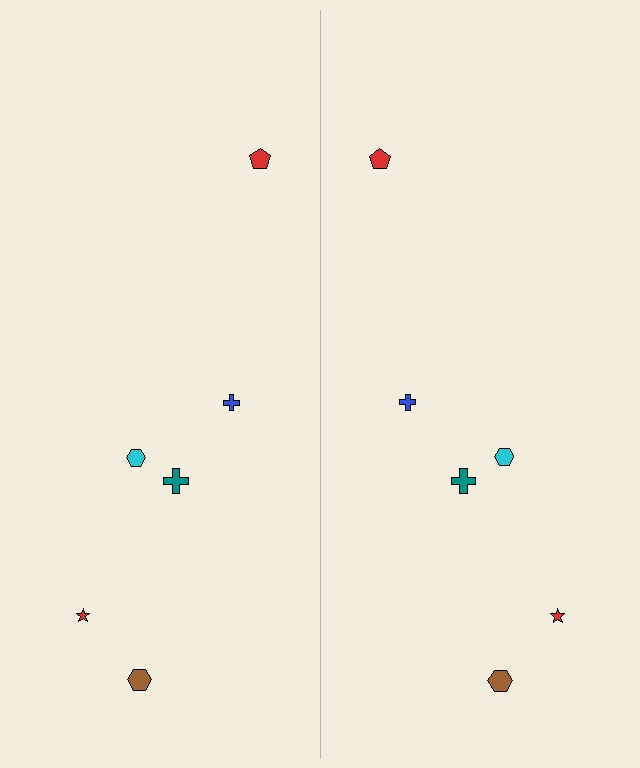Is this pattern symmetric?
Yes, this pattern has bilateral (reflection) symmetry.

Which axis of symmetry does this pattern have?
The pattern has a vertical axis of symmetry running through the center of the image.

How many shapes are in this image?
There are 12 shapes in this image.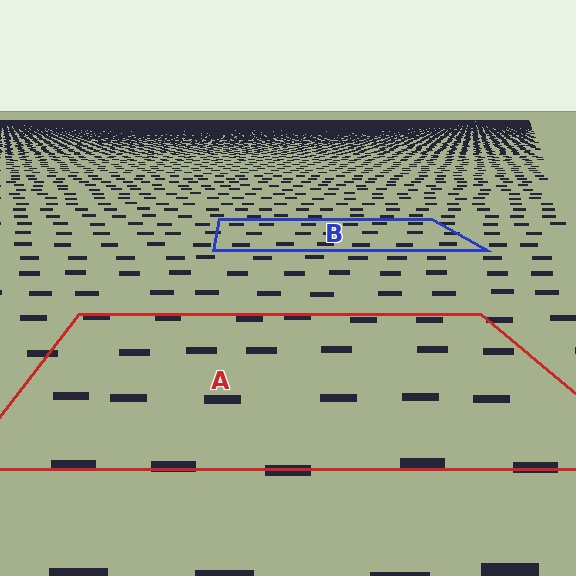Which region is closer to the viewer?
Region A is closer. The texture elements there are larger and more spread out.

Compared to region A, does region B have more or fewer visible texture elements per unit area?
Region B has more texture elements per unit area — they are packed more densely because it is farther away.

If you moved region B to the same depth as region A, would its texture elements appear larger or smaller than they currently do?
They would appear larger. At a closer depth, the same texture elements are projected at a bigger on-screen size.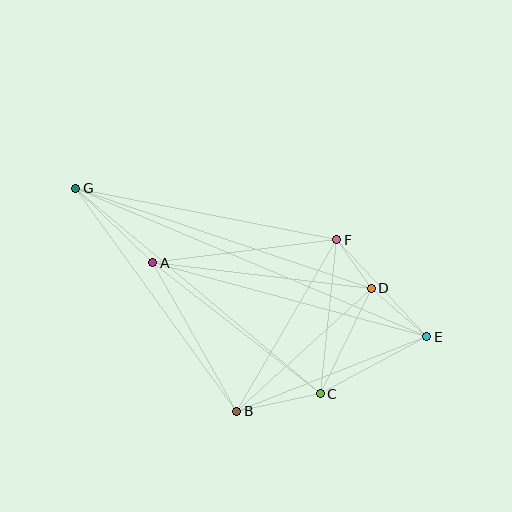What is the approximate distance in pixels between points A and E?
The distance between A and E is approximately 284 pixels.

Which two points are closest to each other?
Points D and F are closest to each other.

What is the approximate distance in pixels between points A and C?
The distance between A and C is approximately 213 pixels.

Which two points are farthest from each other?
Points E and G are farthest from each other.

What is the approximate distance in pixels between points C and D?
The distance between C and D is approximately 117 pixels.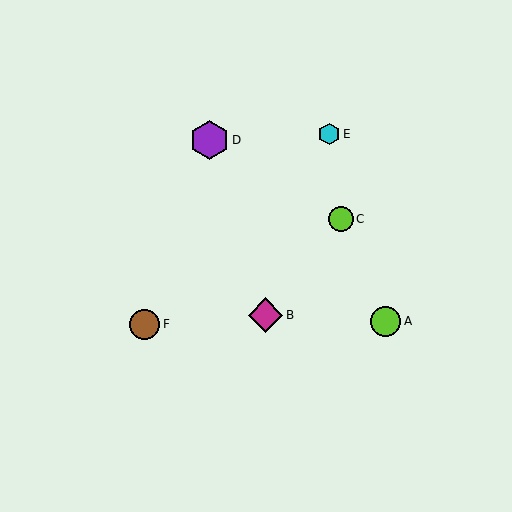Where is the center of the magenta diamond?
The center of the magenta diamond is at (265, 315).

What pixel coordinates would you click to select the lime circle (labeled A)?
Click at (386, 321) to select the lime circle A.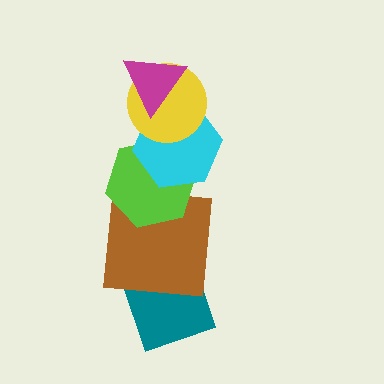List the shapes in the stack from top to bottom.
From top to bottom: the magenta triangle, the yellow circle, the cyan hexagon, the lime hexagon, the brown square, the teal diamond.